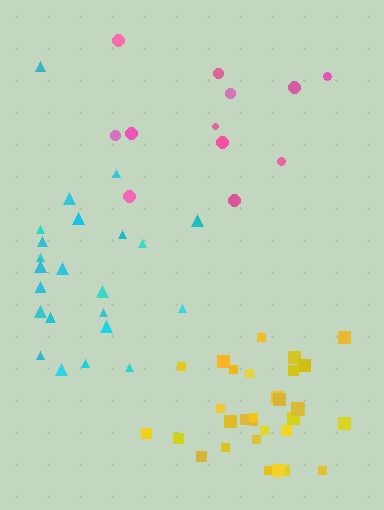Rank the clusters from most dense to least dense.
yellow, cyan, pink.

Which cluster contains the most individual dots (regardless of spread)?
Yellow (31).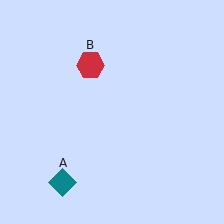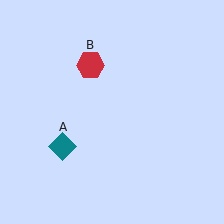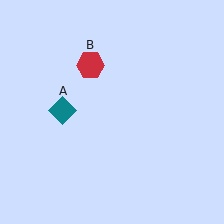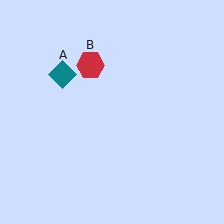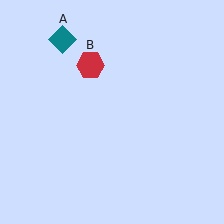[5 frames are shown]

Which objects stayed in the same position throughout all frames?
Red hexagon (object B) remained stationary.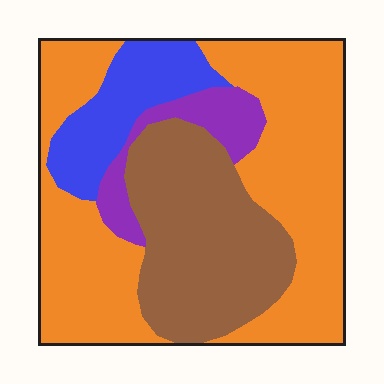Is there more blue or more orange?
Orange.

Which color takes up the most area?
Orange, at roughly 50%.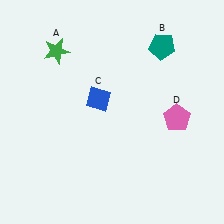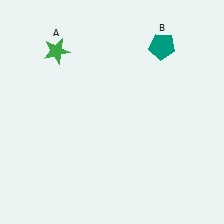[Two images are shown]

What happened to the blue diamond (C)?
The blue diamond (C) was removed in Image 2. It was in the top-left area of Image 1.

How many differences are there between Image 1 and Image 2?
There are 2 differences between the two images.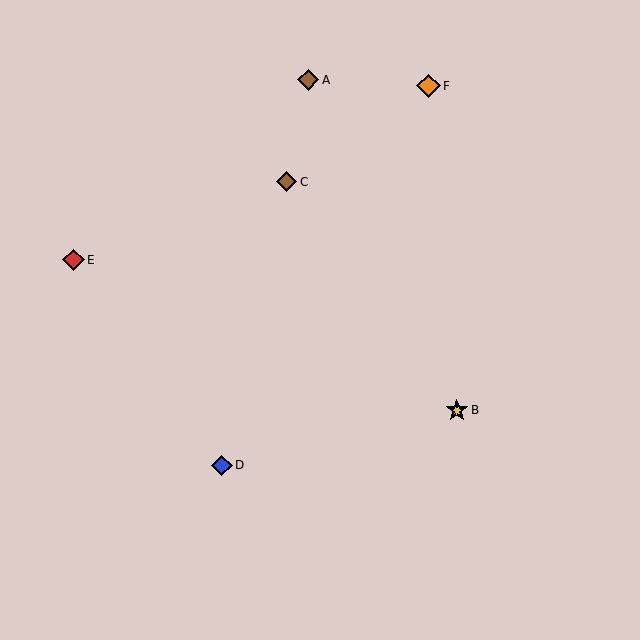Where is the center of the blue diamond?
The center of the blue diamond is at (222, 465).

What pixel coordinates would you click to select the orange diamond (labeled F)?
Click at (429, 86) to select the orange diamond F.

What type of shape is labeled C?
Shape C is a brown diamond.